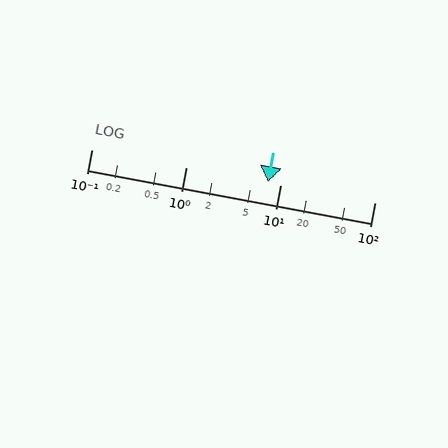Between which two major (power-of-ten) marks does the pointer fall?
The pointer is between 1 and 10.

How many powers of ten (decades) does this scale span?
The scale spans 3 decades, from 0.1 to 100.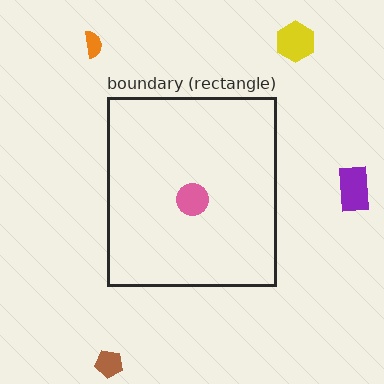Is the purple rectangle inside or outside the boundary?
Outside.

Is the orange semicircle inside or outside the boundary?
Outside.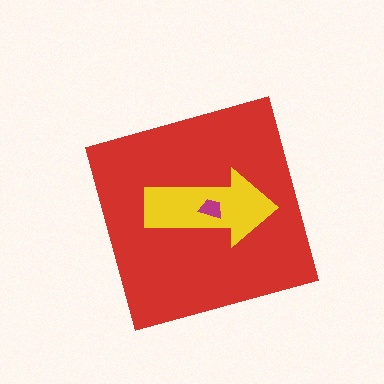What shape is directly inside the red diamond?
The yellow arrow.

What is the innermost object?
The magenta trapezoid.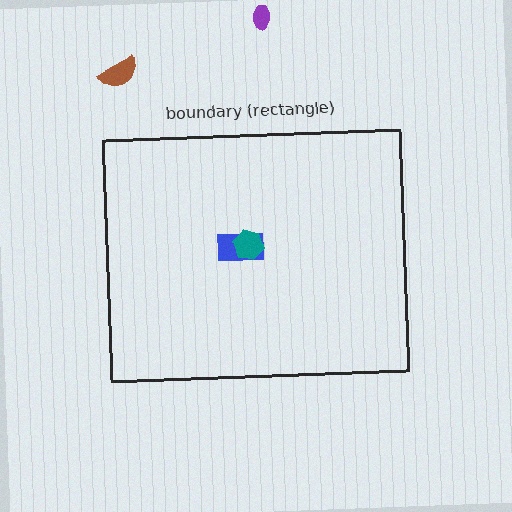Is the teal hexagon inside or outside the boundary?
Inside.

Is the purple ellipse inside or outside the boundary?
Outside.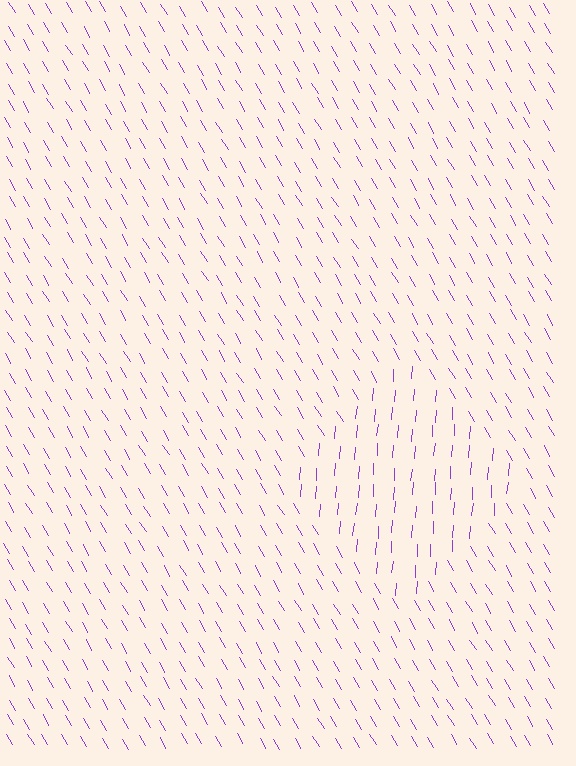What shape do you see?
I see a diamond.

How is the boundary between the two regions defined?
The boundary is defined purely by a change in line orientation (approximately 35 degrees difference). All lines are the same color and thickness.